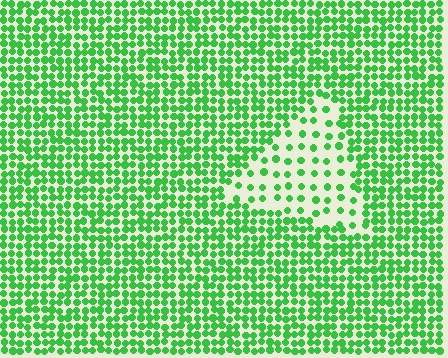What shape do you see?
I see a triangle.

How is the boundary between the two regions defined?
The boundary is defined by a change in element density (approximately 2.5x ratio). All elements are the same color, size, and shape.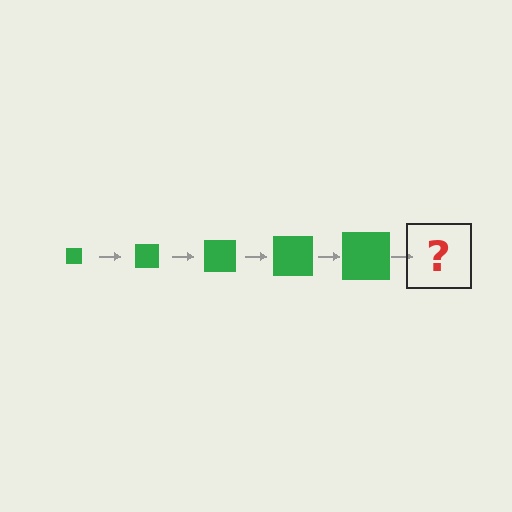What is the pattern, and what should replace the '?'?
The pattern is that the square gets progressively larger each step. The '?' should be a green square, larger than the previous one.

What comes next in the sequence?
The next element should be a green square, larger than the previous one.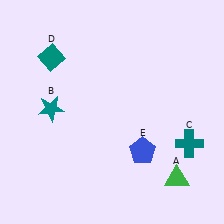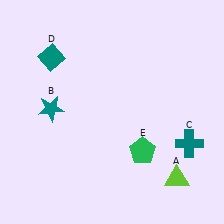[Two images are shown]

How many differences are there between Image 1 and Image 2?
There are 2 differences between the two images.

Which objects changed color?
A changed from green to lime. E changed from blue to green.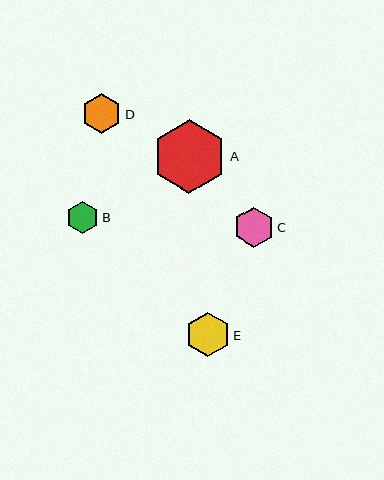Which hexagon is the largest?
Hexagon A is the largest with a size of approximately 74 pixels.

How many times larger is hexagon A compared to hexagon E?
Hexagon A is approximately 1.7 times the size of hexagon E.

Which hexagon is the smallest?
Hexagon B is the smallest with a size of approximately 32 pixels.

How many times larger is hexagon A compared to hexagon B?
Hexagon A is approximately 2.3 times the size of hexagon B.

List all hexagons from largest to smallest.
From largest to smallest: A, E, C, D, B.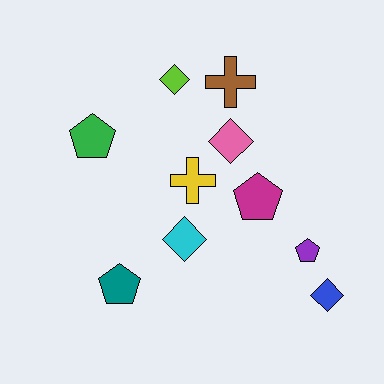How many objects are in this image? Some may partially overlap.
There are 10 objects.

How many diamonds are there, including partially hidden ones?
There are 4 diamonds.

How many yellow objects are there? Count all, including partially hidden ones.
There is 1 yellow object.